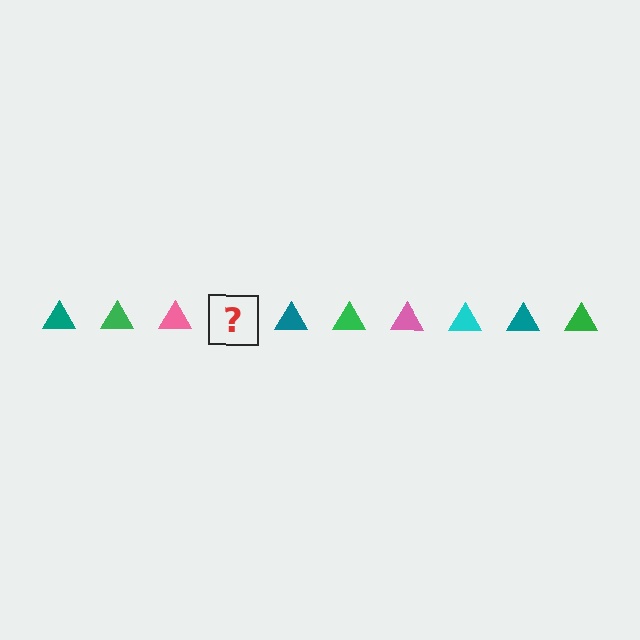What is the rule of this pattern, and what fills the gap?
The rule is that the pattern cycles through teal, green, pink, cyan triangles. The gap should be filled with a cyan triangle.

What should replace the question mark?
The question mark should be replaced with a cyan triangle.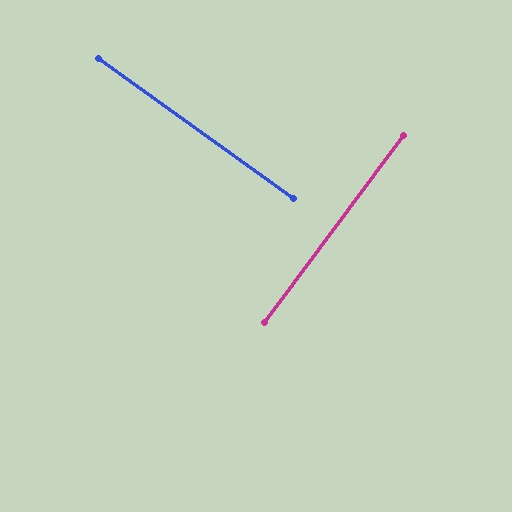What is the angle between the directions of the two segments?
Approximately 89 degrees.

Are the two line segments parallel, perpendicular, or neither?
Perpendicular — they meet at approximately 89°.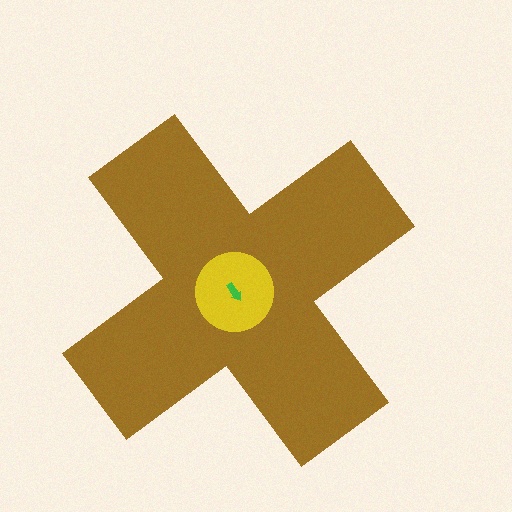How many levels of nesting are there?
3.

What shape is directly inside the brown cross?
The yellow circle.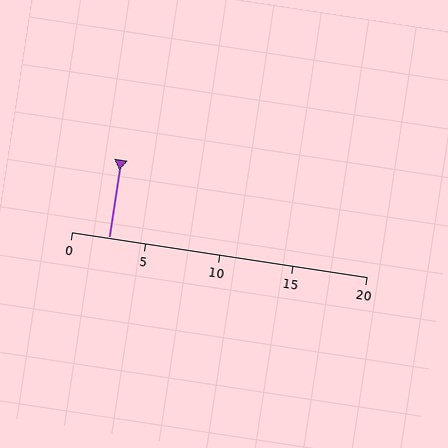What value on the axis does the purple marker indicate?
The marker indicates approximately 2.5.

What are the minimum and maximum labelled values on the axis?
The axis runs from 0 to 20.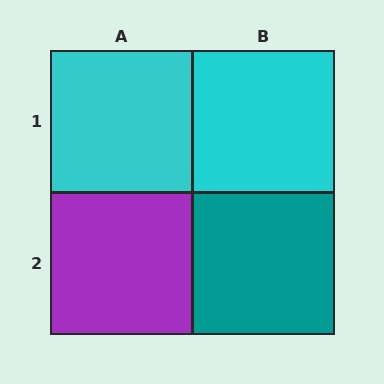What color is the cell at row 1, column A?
Cyan.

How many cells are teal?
1 cell is teal.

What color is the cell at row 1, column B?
Cyan.